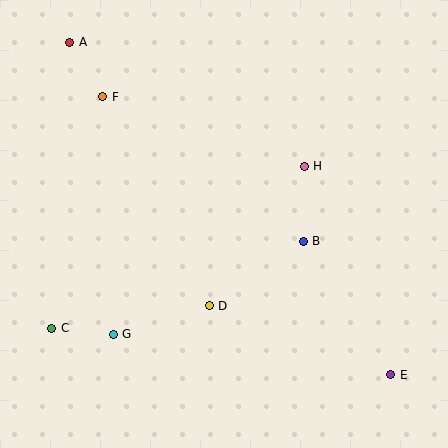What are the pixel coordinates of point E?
Point E is at (391, 375).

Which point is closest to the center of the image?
Point B at (303, 241) is closest to the center.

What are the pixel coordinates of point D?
Point D is at (209, 306).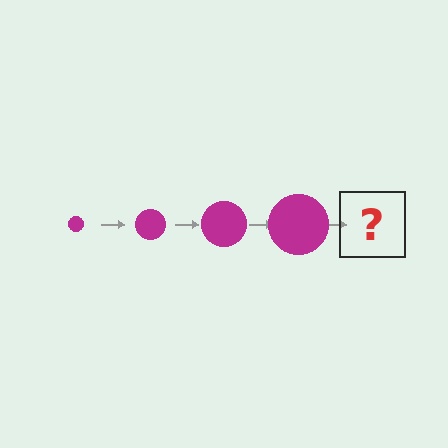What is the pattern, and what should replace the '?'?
The pattern is that the circle gets progressively larger each step. The '?' should be a magenta circle, larger than the previous one.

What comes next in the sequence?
The next element should be a magenta circle, larger than the previous one.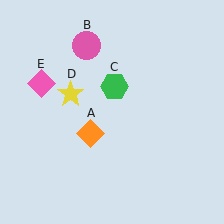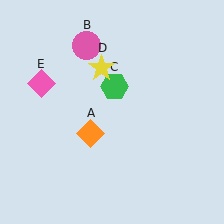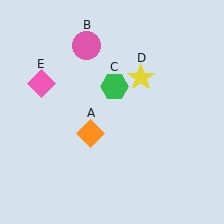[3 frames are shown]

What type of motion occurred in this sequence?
The yellow star (object D) rotated clockwise around the center of the scene.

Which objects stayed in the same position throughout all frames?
Orange diamond (object A) and pink circle (object B) and green hexagon (object C) and pink diamond (object E) remained stationary.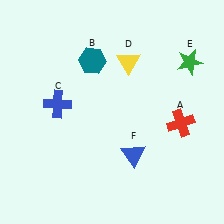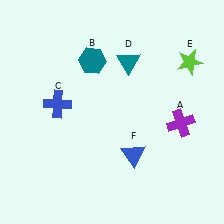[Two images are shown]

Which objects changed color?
A changed from red to purple. D changed from yellow to teal. E changed from green to lime.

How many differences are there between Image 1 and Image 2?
There are 3 differences between the two images.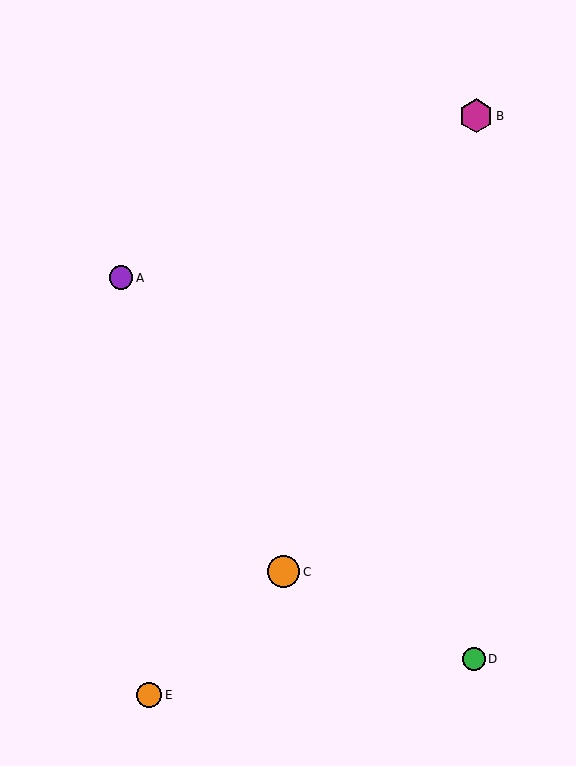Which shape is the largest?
The magenta hexagon (labeled B) is the largest.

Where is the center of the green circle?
The center of the green circle is at (474, 659).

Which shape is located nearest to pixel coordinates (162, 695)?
The orange circle (labeled E) at (149, 695) is nearest to that location.